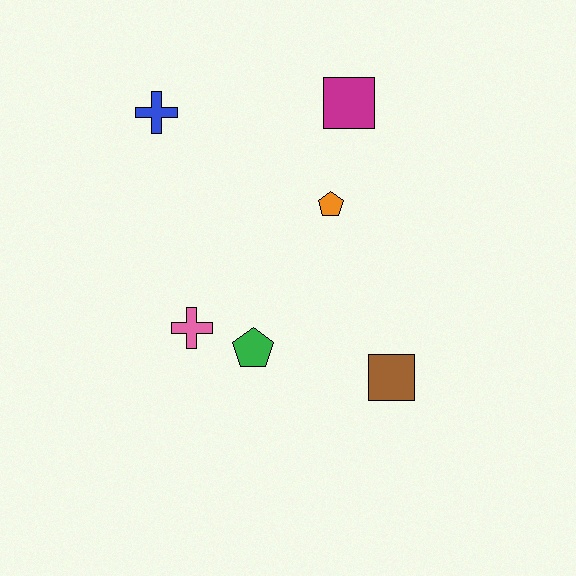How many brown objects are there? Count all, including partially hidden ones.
There is 1 brown object.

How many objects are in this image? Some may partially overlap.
There are 6 objects.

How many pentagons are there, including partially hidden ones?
There are 2 pentagons.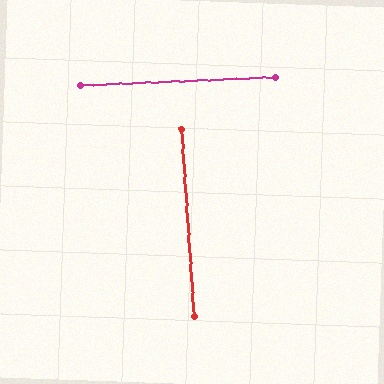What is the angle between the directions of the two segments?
Approximately 89 degrees.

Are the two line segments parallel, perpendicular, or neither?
Perpendicular — they meet at approximately 89°.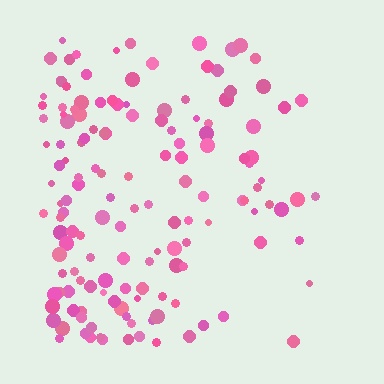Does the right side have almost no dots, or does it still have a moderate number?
Still a moderate number, just noticeably fewer than the left.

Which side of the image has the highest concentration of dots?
The left.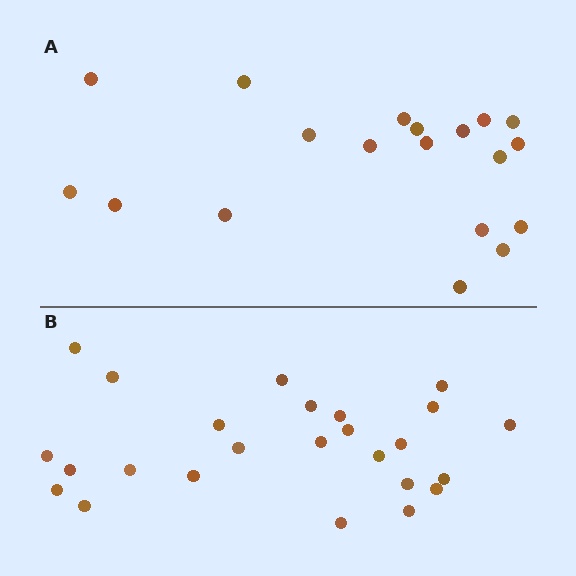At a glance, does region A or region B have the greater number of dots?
Region B (the bottom region) has more dots.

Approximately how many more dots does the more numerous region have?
Region B has about 6 more dots than region A.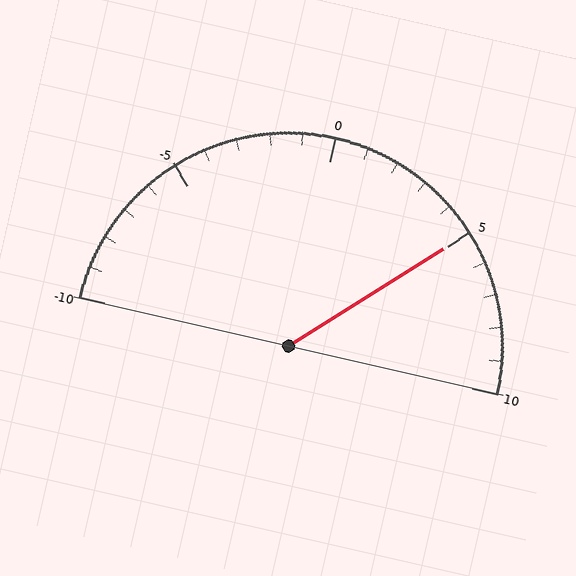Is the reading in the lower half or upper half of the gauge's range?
The reading is in the upper half of the range (-10 to 10).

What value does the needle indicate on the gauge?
The needle indicates approximately 5.